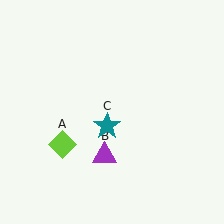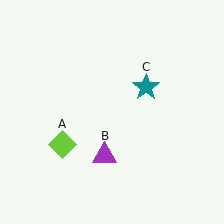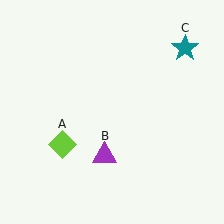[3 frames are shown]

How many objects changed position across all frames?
1 object changed position: teal star (object C).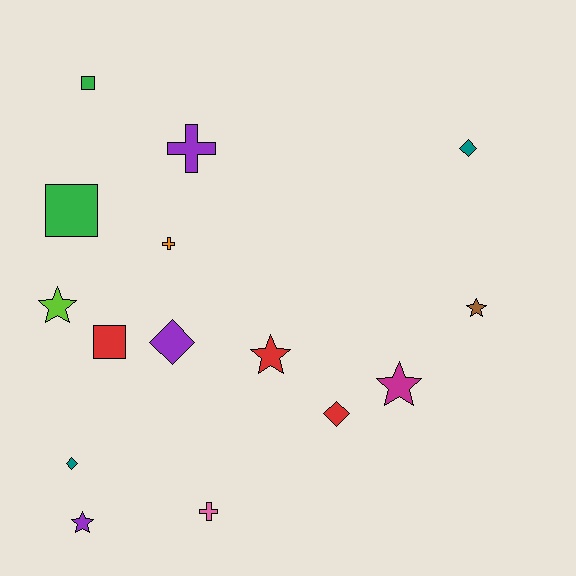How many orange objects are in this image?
There is 1 orange object.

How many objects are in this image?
There are 15 objects.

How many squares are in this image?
There are 3 squares.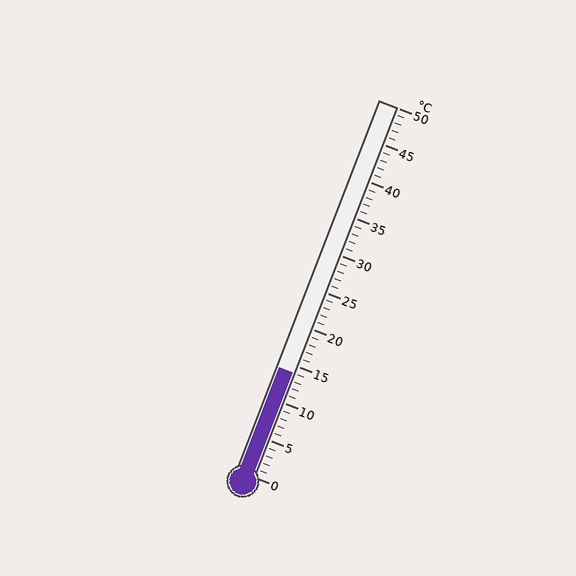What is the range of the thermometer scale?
The thermometer scale ranges from 0°C to 50°C.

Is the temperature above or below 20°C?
The temperature is below 20°C.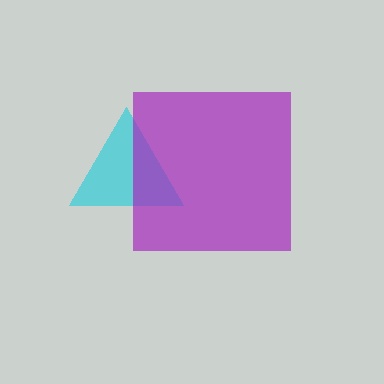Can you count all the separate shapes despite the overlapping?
Yes, there are 2 separate shapes.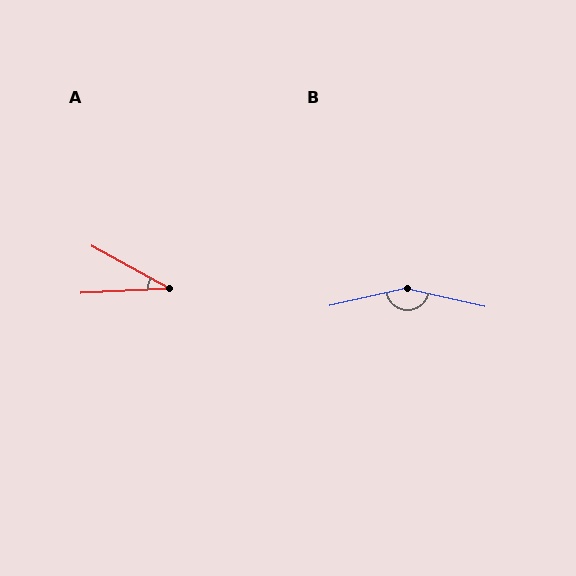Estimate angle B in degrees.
Approximately 154 degrees.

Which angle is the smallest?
A, at approximately 32 degrees.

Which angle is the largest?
B, at approximately 154 degrees.